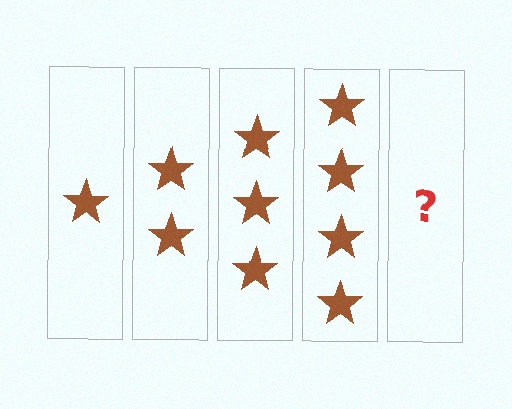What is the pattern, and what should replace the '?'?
The pattern is that each step adds one more star. The '?' should be 5 stars.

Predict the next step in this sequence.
The next step is 5 stars.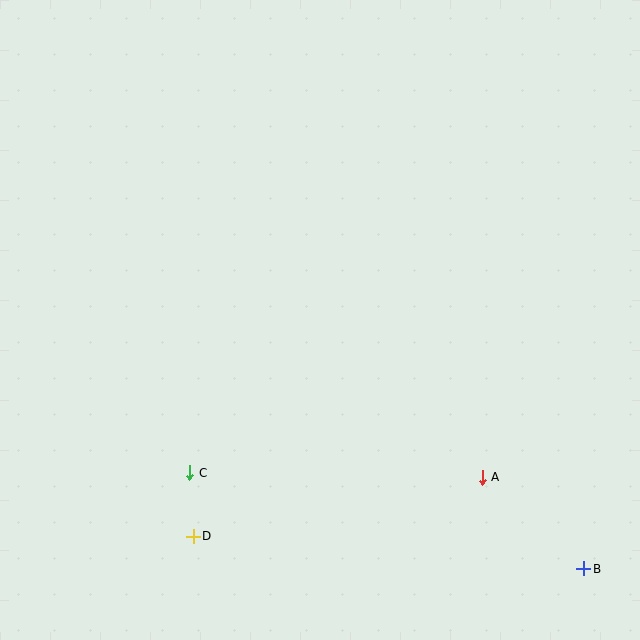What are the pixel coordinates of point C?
Point C is at (190, 473).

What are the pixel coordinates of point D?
Point D is at (193, 536).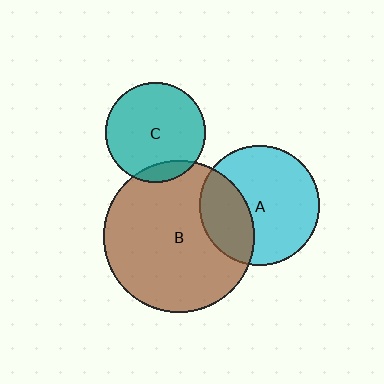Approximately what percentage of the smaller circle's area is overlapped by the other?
Approximately 30%.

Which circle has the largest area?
Circle B (brown).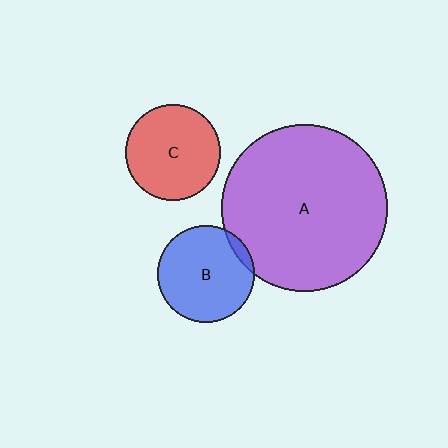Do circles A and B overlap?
Yes.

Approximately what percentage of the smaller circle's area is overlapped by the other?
Approximately 5%.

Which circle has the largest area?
Circle A (purple).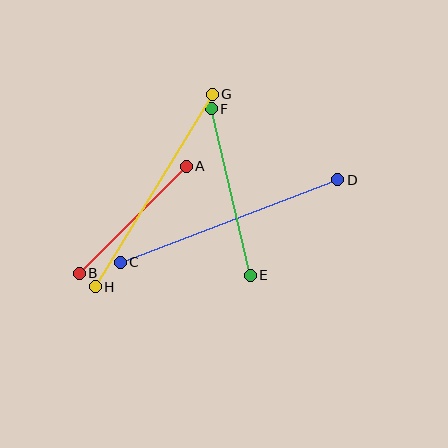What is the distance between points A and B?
The distance is approximately 151 pixels.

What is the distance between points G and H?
The distance is approximately 225 pixels.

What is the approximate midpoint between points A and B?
The midpoint is at approximately (133, 220) pixels.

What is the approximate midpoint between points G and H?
The midpoint is at approximately (154, 190) pixels.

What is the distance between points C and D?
The distance is approximately 233 pixels.